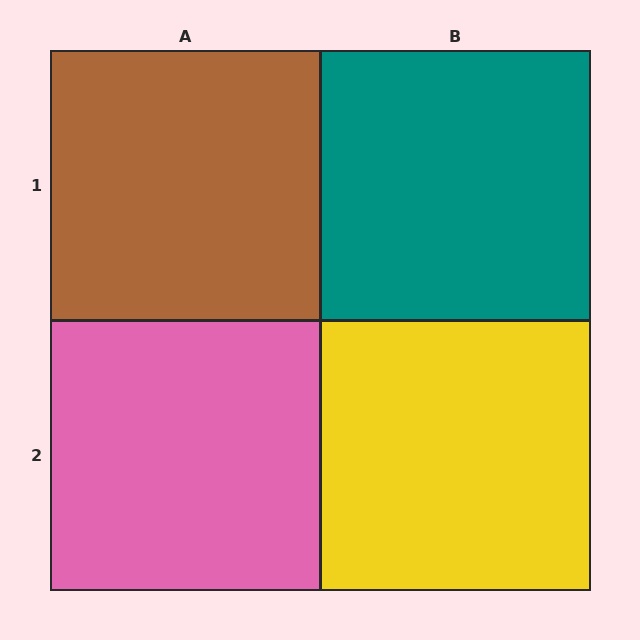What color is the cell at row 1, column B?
Teal.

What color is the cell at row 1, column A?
Brown.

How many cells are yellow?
1 cell is yellow.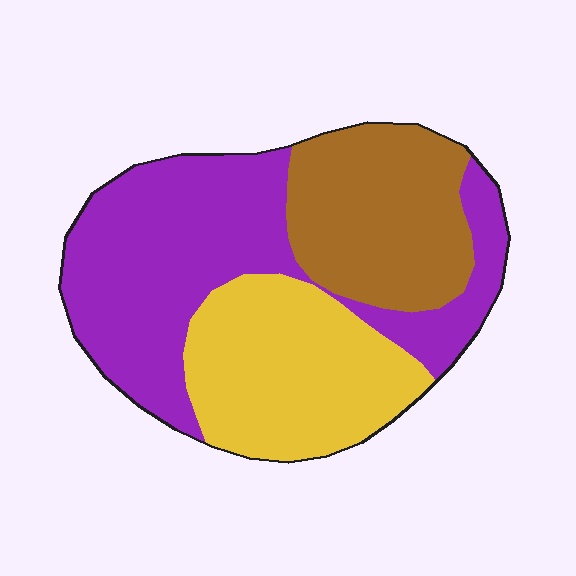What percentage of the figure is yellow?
Yellow covers around 30% of the figure.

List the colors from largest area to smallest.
From largest to smallest: purple, yellow, brown.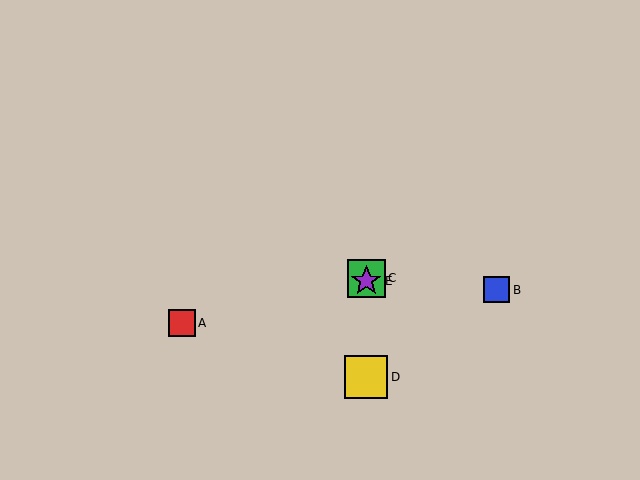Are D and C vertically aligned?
Yes, both are at x≈366.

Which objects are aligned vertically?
Objects C, D, E are aligned vertically.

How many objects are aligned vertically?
3 objects (C, D, E) are aligned vertically.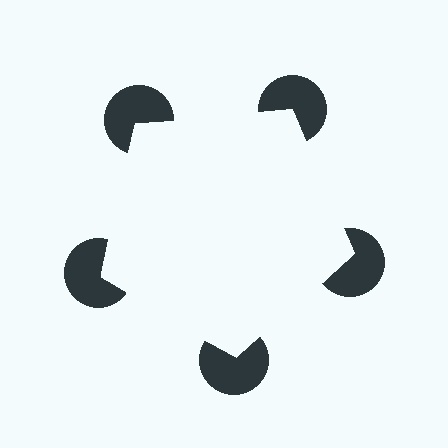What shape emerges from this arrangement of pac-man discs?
An illusory pentagon — its edges are inferred from the aligned wedge cuts in the pac-man discs, not physically drawn.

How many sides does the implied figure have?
5 sides.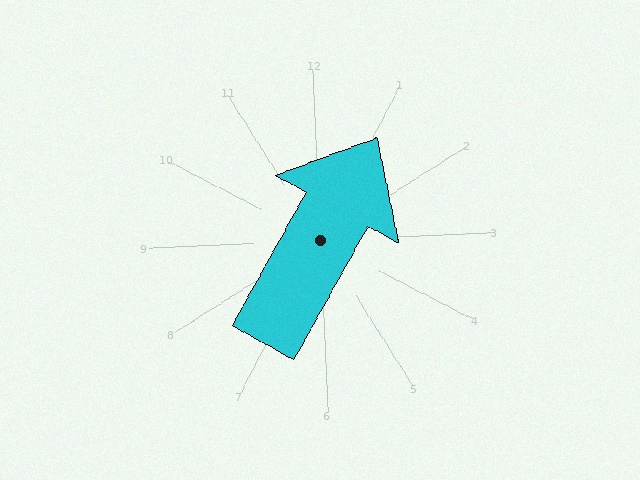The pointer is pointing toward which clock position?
Roughly 1 o'clock.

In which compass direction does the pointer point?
Northeast.